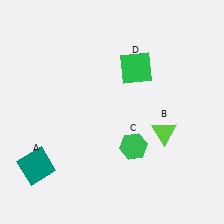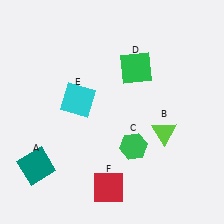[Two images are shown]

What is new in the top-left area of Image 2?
A cyan square (E) was added in the top-left area of Image 2.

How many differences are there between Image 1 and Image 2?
There are 2 differences between the two images.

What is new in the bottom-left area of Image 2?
A red square (F) was added in the bottom-left area of Image 2.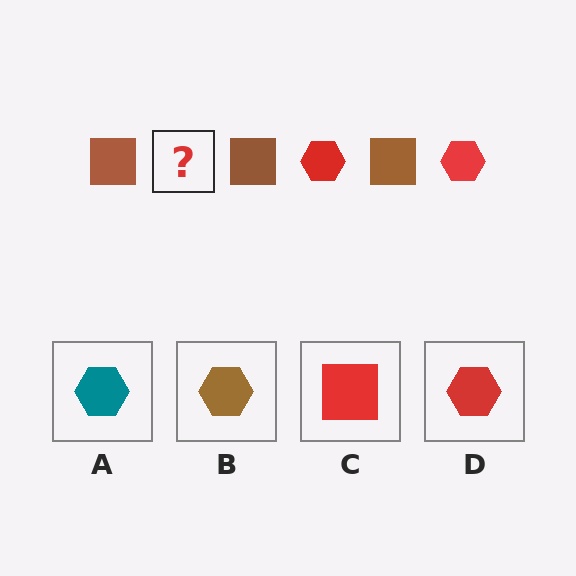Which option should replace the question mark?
Option D.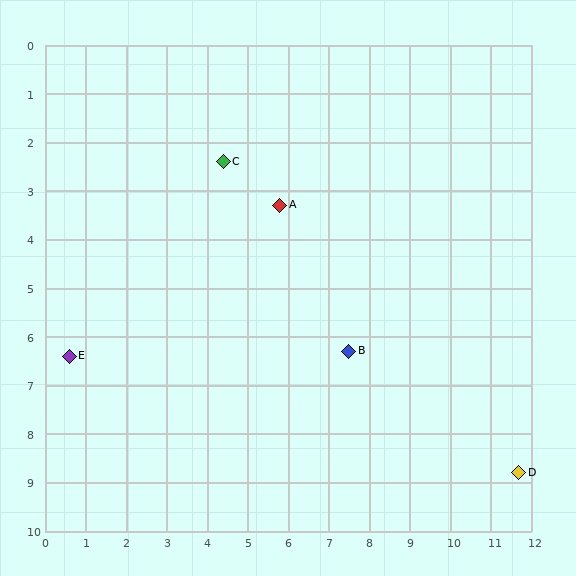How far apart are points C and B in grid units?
Points C and B are about 5.0 grid units apart.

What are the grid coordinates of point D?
Point D is at approximately (11.7, 8.8).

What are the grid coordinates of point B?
Point B is at approximately (7.5, 6.3).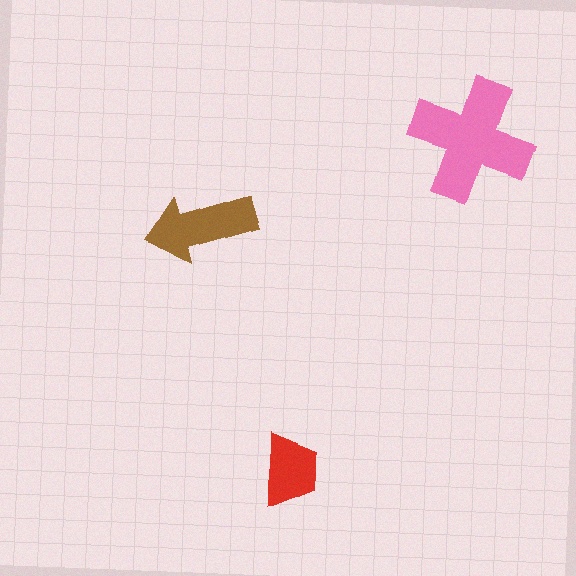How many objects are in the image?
There are 3 objects in the image.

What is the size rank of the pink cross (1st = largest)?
1st.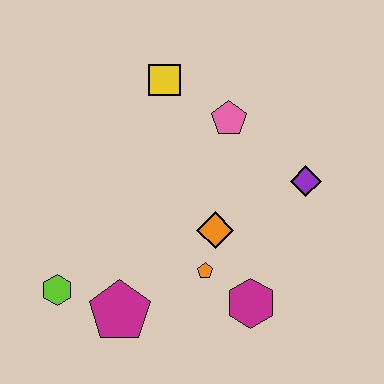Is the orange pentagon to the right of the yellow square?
Yes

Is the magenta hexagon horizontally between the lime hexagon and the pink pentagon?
No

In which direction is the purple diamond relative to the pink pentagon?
The purple diamond is to the right of the pink pentagon.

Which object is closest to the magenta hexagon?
The orange pentagon is closest to the magenta hexagon.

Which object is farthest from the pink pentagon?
The lime hexagon is farthest from the pink pentagon.